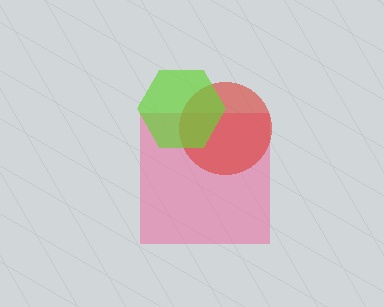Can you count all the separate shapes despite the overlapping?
Yes, there are 3 separate shapes.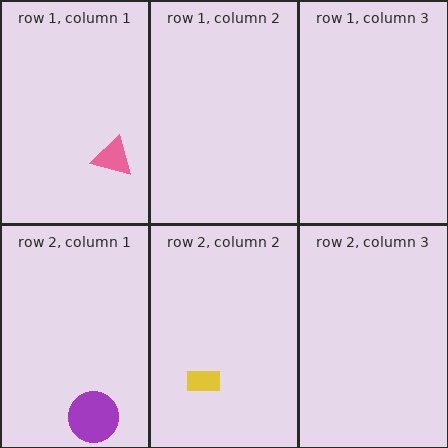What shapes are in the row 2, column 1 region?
The purple circle.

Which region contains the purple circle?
The row 2, column 1 region.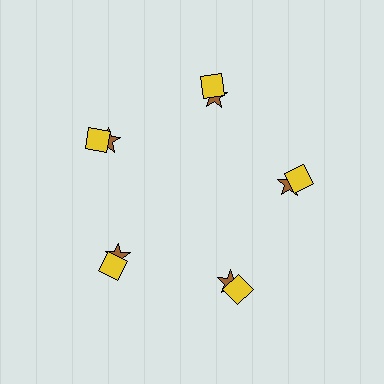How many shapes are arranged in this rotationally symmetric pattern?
There are 10 shapes, arranged in 5 groups of 2.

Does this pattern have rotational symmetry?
Yes, this pattern has 5-fold rotational symmetry. It looks the same after rotating 72 degrees around the center.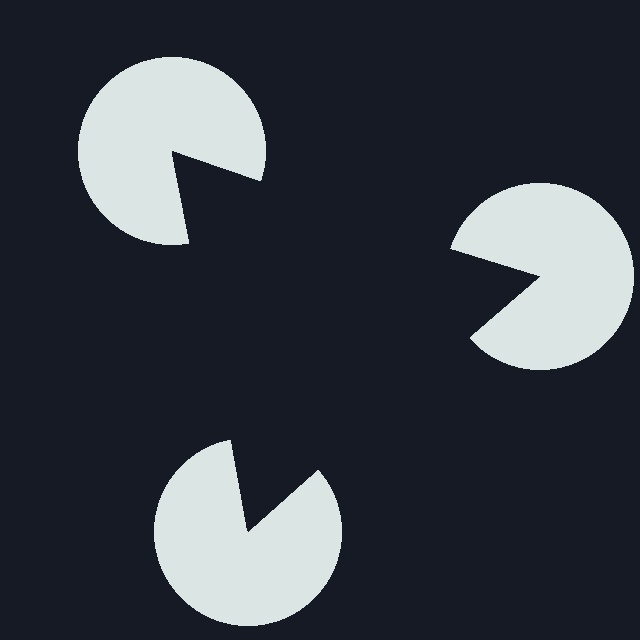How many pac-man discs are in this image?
There are 3 — one at each vertex of the illusory triangle.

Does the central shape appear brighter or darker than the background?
It typically appears slightly darker than the background, even though no actual brightness change is drawn.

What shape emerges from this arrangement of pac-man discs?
An illusory triangle — its edges are inferred from the aligned wedge cuts in the pac-man discs, not physically drawn.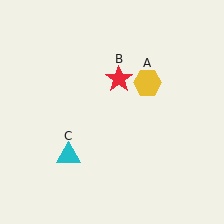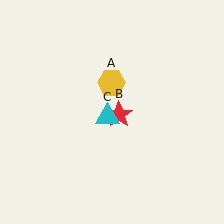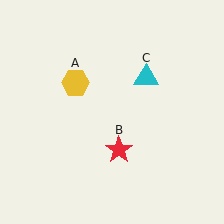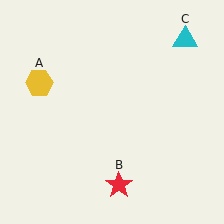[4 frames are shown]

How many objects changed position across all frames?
3 objects changed position: yellow hexagon (object A), red star (object B), cyan triangle (object C).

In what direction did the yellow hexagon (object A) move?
The yellow hexagon (object A) moved left.